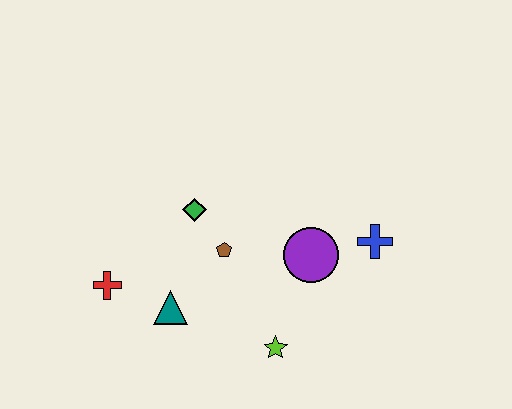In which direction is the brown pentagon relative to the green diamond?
The brown pentagon is below the green diamond.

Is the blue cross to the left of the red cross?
No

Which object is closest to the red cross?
The teal triangle is closest to the red cross.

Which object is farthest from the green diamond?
The blue cross is farthest from the green diamond.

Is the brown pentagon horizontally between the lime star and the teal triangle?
Yes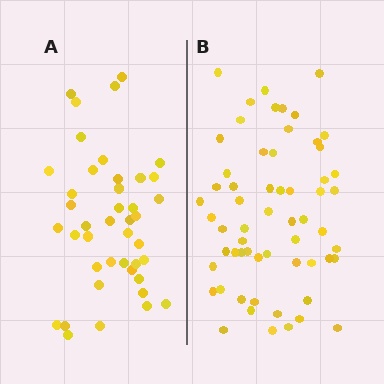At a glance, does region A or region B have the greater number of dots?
Region B (the right region) has more dots.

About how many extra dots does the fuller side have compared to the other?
Region B has approximately 20 more dots than region A.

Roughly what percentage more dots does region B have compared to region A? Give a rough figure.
About 45% more.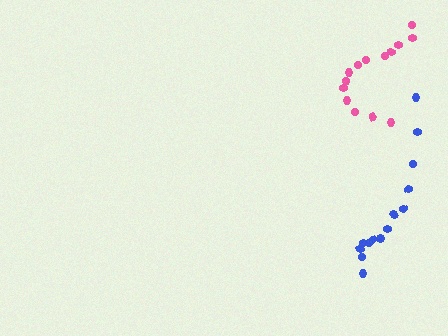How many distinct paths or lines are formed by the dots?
There are 2 distinct paths.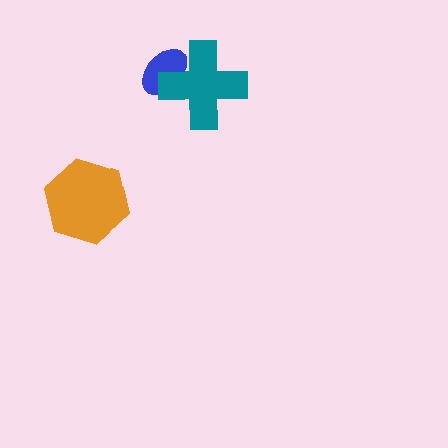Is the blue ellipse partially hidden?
Yes, it is partially covered by another shape.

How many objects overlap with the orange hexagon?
0 objects overlap with the orange hexagon.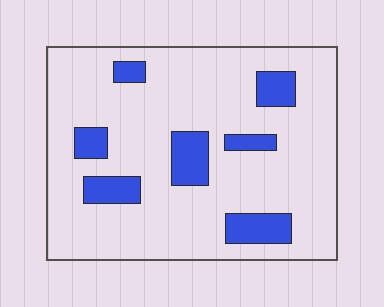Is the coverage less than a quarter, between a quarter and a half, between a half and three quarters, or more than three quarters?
Less than a quarter.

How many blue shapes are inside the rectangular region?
7.